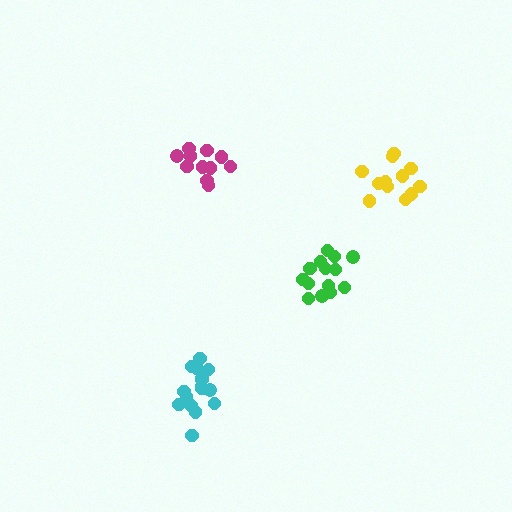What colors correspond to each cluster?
The clusters are colored: magenta, green, cyan, yellow.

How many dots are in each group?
Group 1: 11 dots, Group 2: 15 dots, Group 3: 16 dots, Group 4: 12 dots (54 total).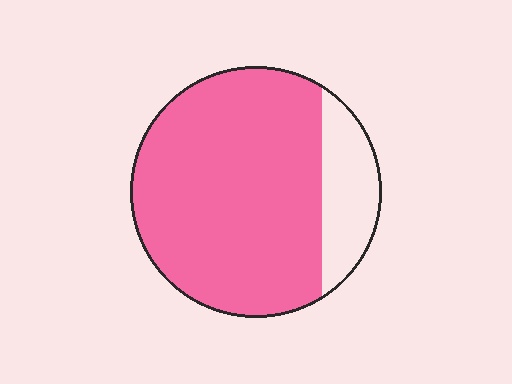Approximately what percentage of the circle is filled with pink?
Approximately 80%.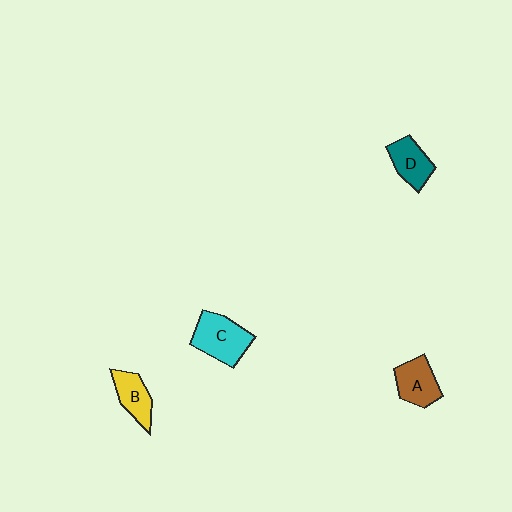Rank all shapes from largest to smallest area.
From largest to smallest: C (cyan), A (brown), D (teal), B (yellow).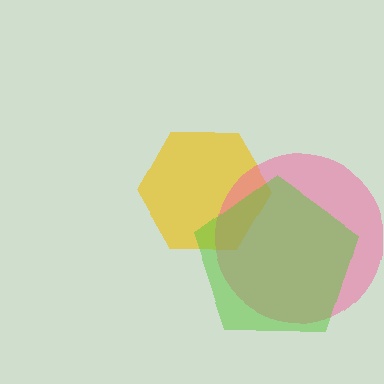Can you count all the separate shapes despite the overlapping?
Yes, there are 3 separate shapes.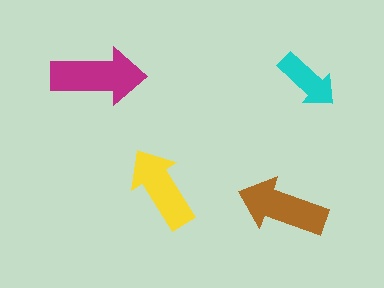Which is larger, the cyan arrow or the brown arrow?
The brown one.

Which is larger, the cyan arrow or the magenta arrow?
The magenta one.